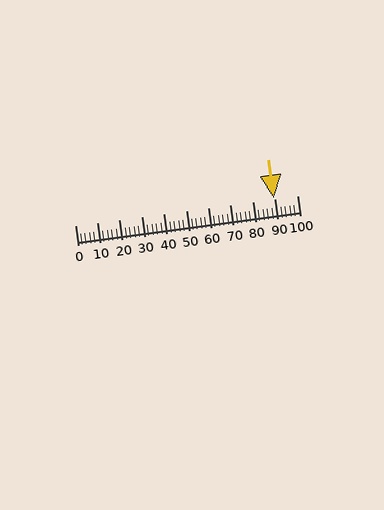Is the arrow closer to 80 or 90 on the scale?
The arrow is closer to 90.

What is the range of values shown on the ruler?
The ruler shows values from 0 to 100.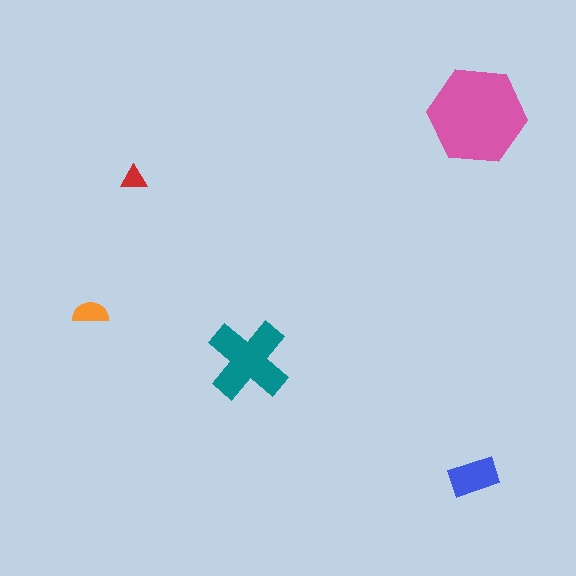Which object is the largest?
The pink hexagon.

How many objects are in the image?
There are 5 objects in the image.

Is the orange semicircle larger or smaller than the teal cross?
Smaller.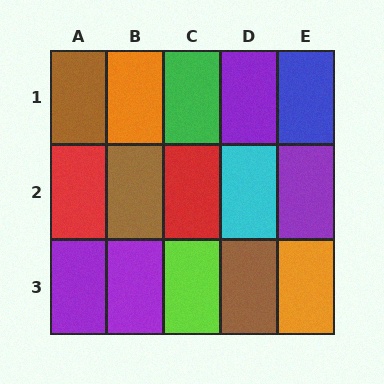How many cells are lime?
1 cell is lime.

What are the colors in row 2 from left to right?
Red, brown, red, cyan, purple.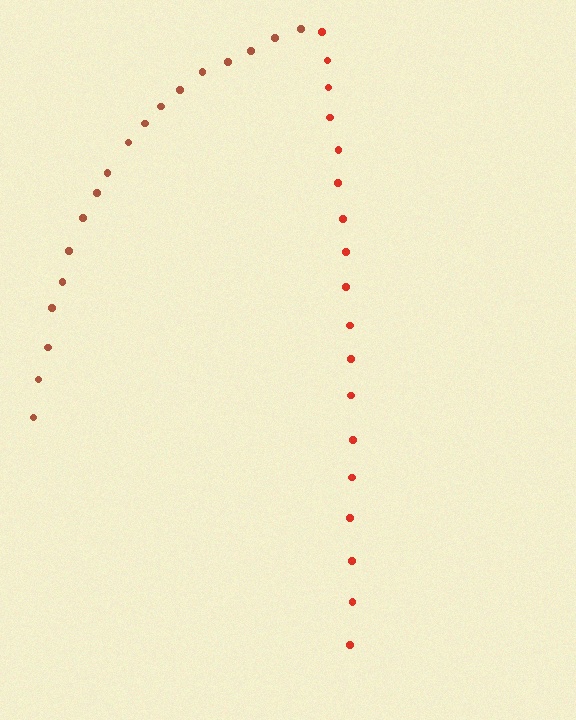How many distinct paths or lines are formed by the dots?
There are 2 distinct paths.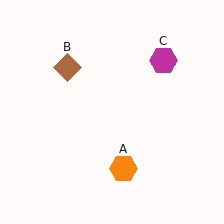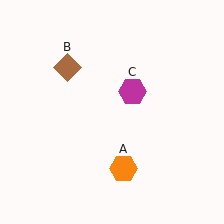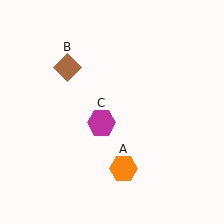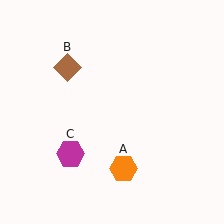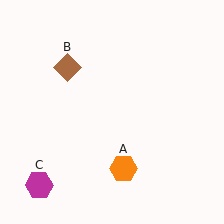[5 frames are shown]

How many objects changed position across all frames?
1 object changed position: magenta hexagon (object C).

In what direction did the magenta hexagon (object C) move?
The magenta hexagon (object C) moved down and to the left.